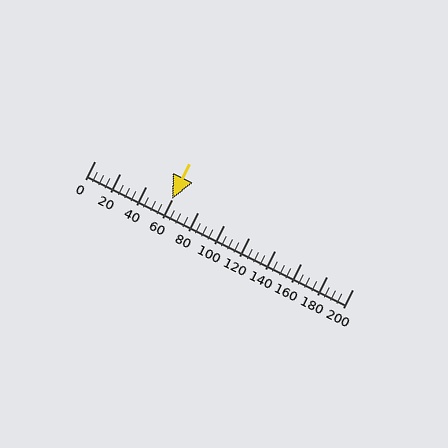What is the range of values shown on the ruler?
The ruler shows values from 0 to 200.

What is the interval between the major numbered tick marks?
The major tick marks are spaced 20 units apart.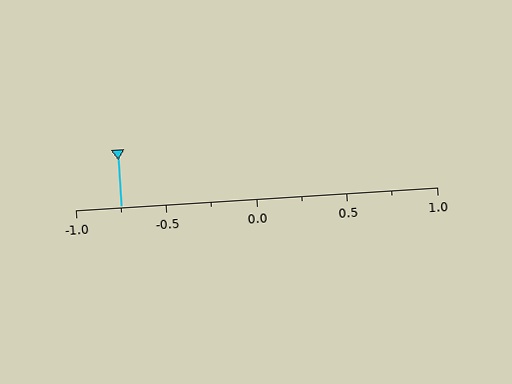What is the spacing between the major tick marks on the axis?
The major ticks are spaced 0.5 apart.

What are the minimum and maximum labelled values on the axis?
The axis runs from -1.0 to 1.0.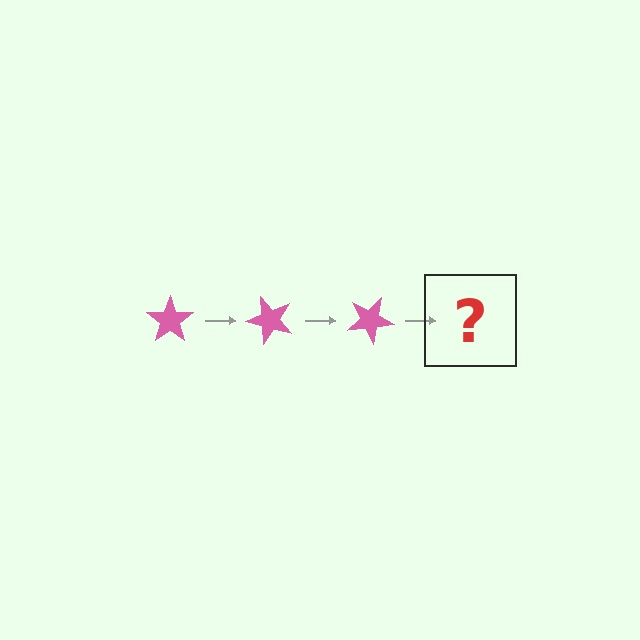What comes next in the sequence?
The next element should be a pink star rotated 150 degrees.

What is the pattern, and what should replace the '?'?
The pattern is that the star rotates 50 degrees each step. The '?' should be a pink star rotated 150 degrees.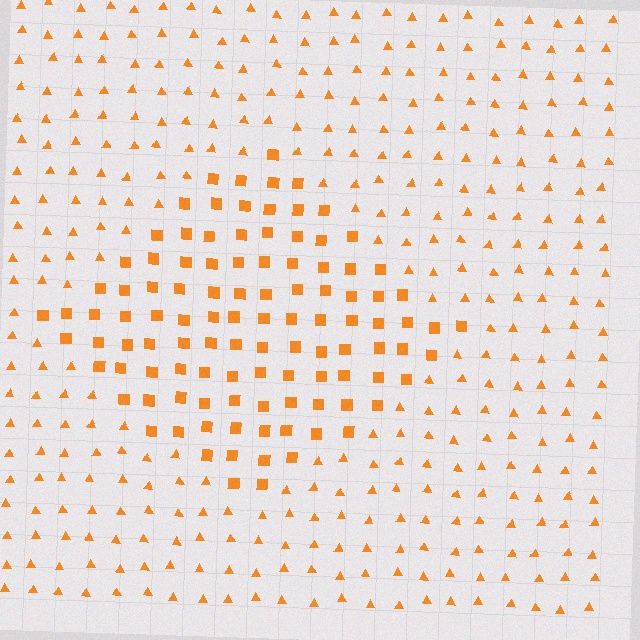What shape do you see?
I see a diamond.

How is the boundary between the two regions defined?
The boundary is defined by a change in element shape: squares inside vs. triangles outside. All elements share the same color and spacing.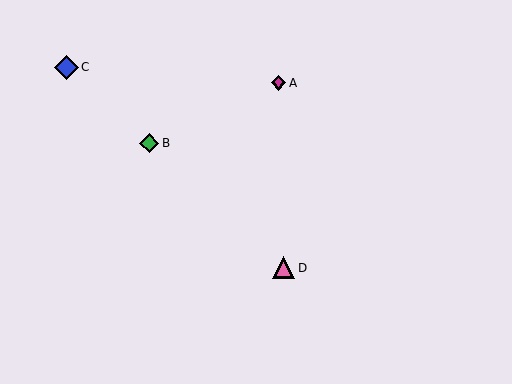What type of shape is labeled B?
Shape B is a green diamond.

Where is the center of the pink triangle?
The center of the pink triangle is at (284, 268).